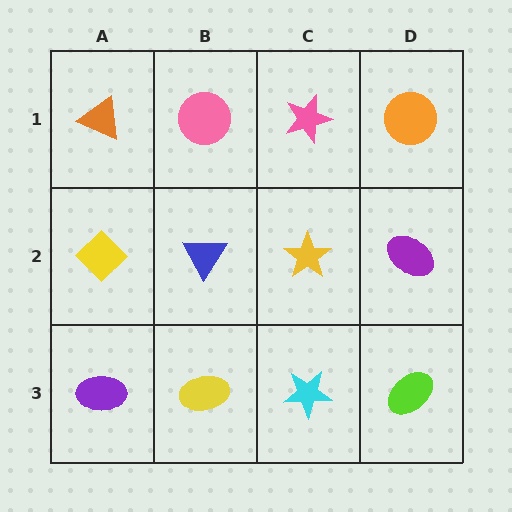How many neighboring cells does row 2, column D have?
3.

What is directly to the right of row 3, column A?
A yellow ellipse.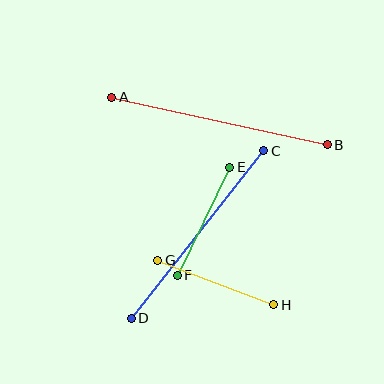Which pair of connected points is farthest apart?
Points A and B are farthest apart.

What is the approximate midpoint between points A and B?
The midpoint is at approximately (219, 121) pixels.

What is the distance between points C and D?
The distance is approximately 213 pixels.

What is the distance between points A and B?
The distance is approximately 221 pixels.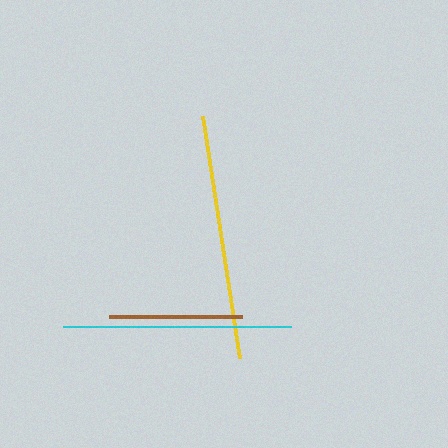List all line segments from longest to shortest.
From longest to shortest: yellow, cyan, brown.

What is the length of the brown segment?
The brown segment is approximately 133 pixels long.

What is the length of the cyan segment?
The cyan segment is approximately 228 pixels long.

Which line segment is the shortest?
The brown line is the shortest at approximately 133 pixels.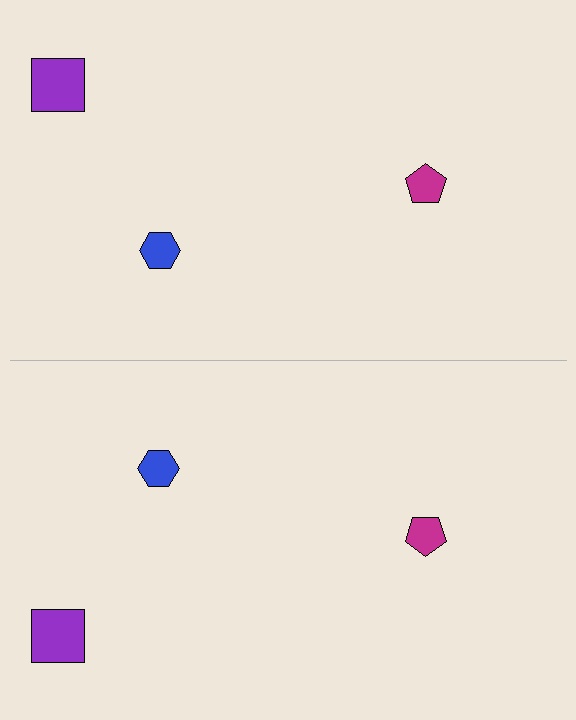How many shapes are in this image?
There are 6 shapes in this image.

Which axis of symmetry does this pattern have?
The pattern has a horizontal axis of symmetry running through the center of the image.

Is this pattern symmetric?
Yes, this pattern has bilateral (reflection) symmetry.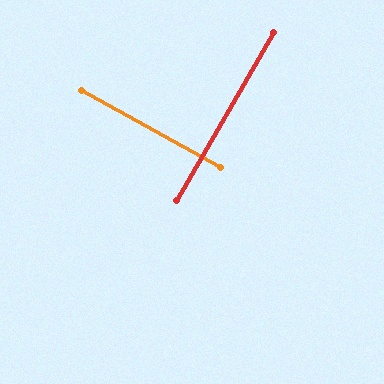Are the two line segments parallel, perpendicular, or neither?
Perpendicular — they meet at approximately 89°.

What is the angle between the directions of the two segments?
Approximately 89 degrees.